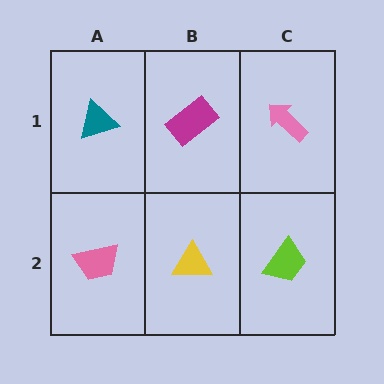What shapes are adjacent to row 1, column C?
A lime trapezoid (row 2, column C), a magenta rectangle (row 1, column B).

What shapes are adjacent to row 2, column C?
A pink arrow (row 1, column C), a yellow triangle (row 2, column B).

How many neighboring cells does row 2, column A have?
2.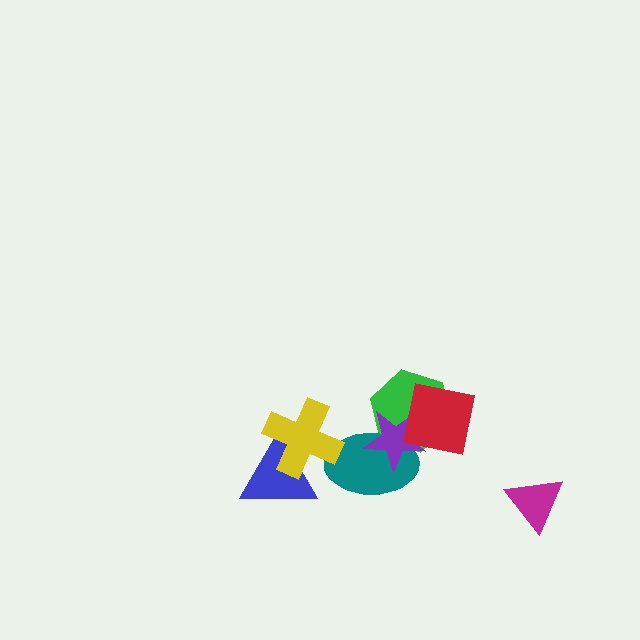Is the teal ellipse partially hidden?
Yes, it is partially covered by another shape.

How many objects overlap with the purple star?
3 objects overlap with the purple star.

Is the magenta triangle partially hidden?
No, no other shape covers it.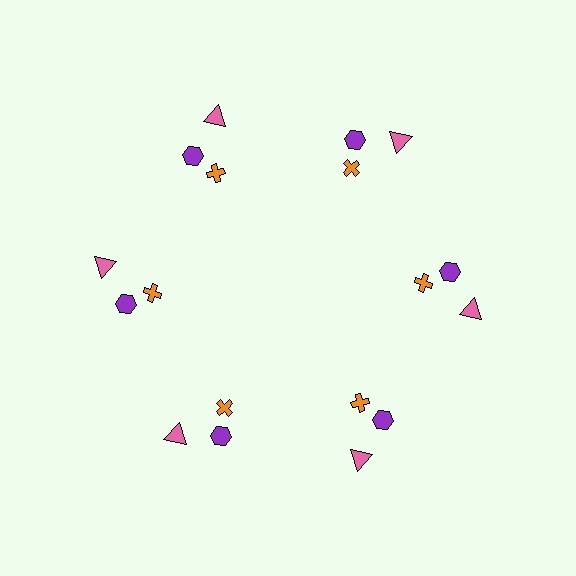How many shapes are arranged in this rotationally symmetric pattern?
There are 18 shapes, arranged in 6 groups of 3.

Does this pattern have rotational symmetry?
Yes, this pattern has 6-fold rotational symmetry. It looks the same after rotating 60 degrees around the center.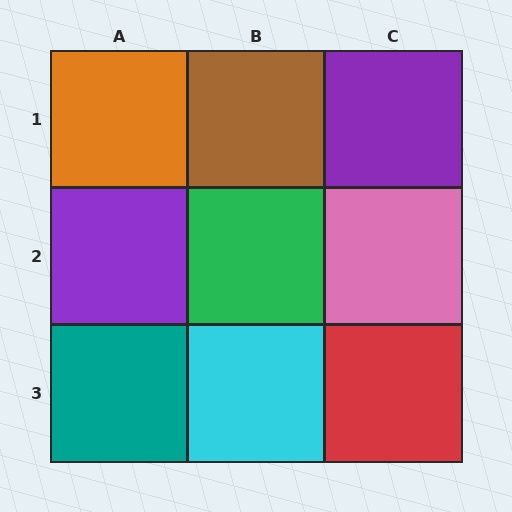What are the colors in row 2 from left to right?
Purple, green, pink.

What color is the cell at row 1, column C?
Purple.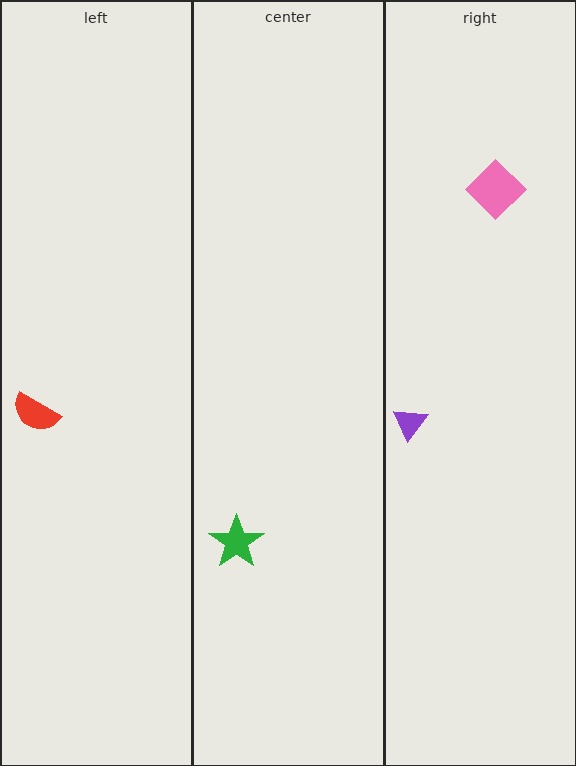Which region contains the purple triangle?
The right region.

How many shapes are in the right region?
2.